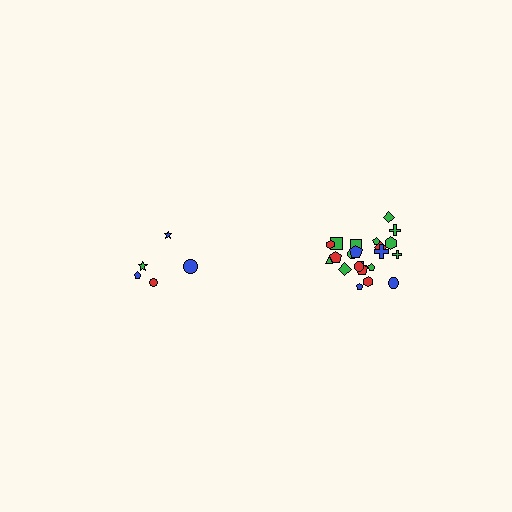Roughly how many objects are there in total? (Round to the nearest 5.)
Roughly 25 objects in total.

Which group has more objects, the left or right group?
The right group.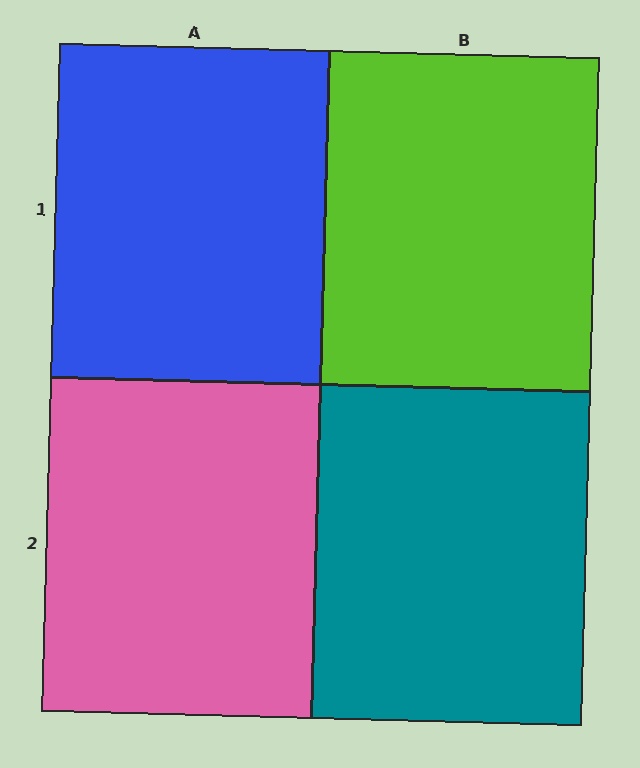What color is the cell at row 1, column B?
Lime.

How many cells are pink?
1 cell is pink.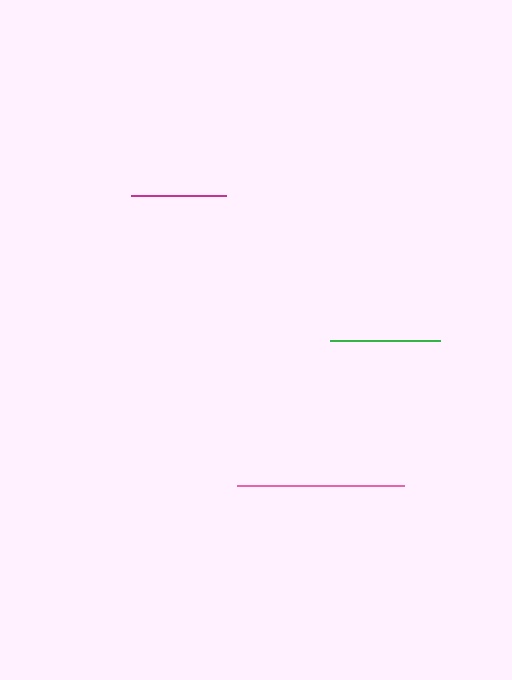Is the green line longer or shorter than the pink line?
The pink line is longer than the green line.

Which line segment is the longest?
The pink line is the longest at approximately 167 pixels.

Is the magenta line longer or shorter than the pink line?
The pink line is longer than the magenta line.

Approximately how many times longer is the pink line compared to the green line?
The pink line is approximately 1.5 times the length of the green line.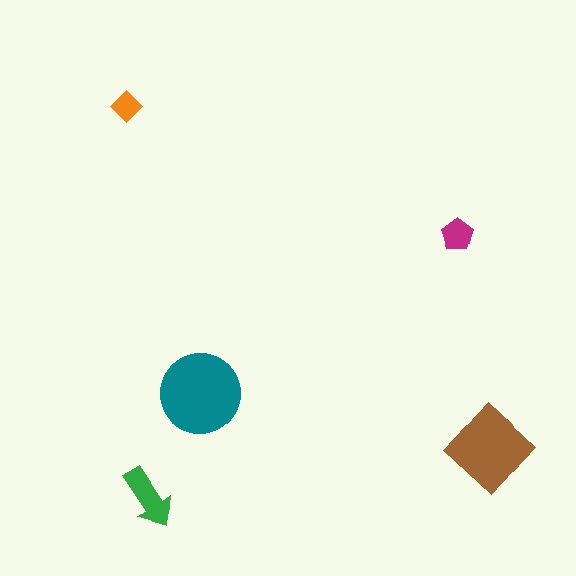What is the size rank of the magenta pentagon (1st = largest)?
4th.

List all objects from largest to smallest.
The teal circle, the brown diamond, the green arrow, the magenta pentagon, the orange diamond.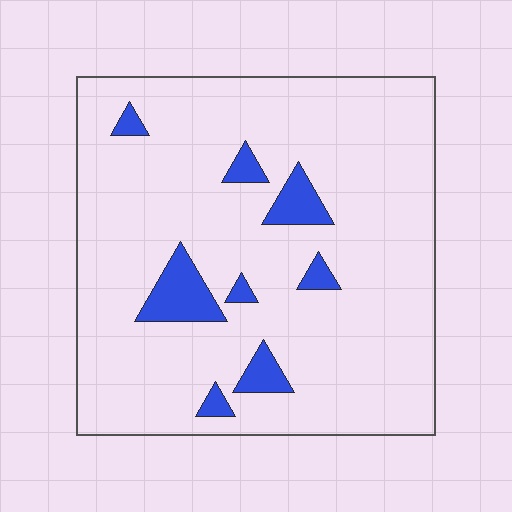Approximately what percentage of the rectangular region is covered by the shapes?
Approximately 10%.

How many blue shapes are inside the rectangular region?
8.